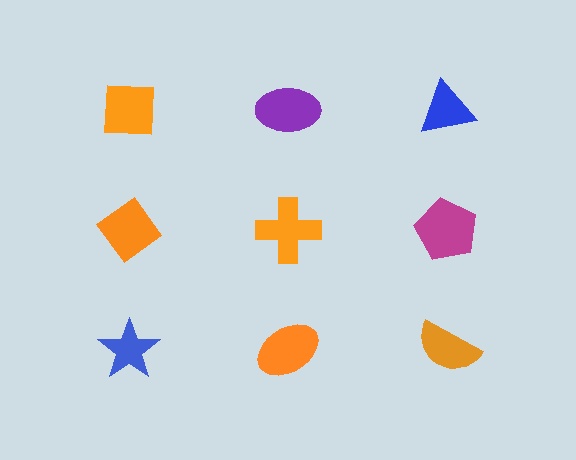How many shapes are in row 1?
3 shapes.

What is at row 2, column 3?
A magenta pentagon.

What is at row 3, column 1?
A blue star.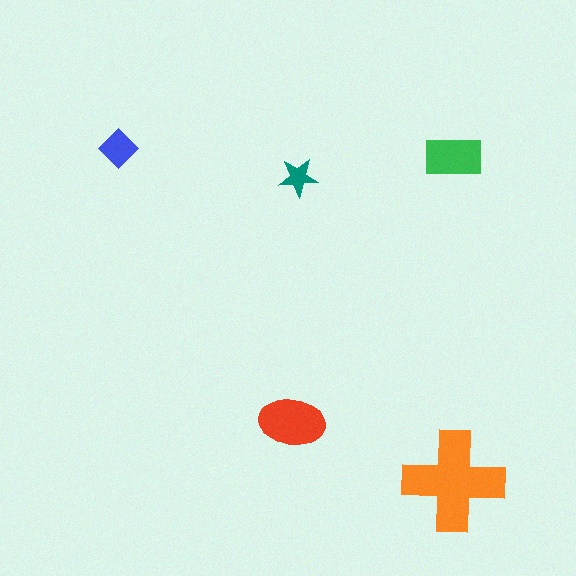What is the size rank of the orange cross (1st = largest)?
1st.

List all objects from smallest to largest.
The teal star, the blue diamond, the green rectangle, the red ellipse, the orange cross.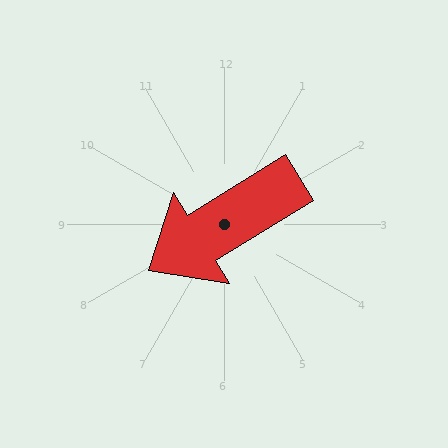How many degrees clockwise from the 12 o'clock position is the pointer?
Approximately 238 degrees.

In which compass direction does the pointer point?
Southwest.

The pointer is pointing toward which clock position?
Roughly 8 o'clock.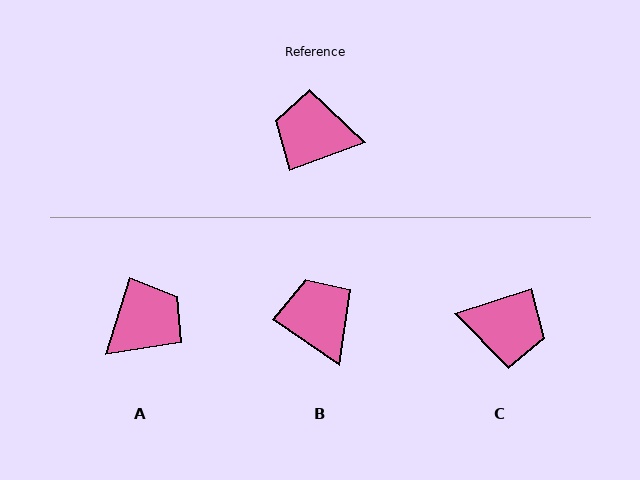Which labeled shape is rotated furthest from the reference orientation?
C, about 178 degrees away.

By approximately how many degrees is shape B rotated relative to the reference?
Approximately 55 degrees clockwise.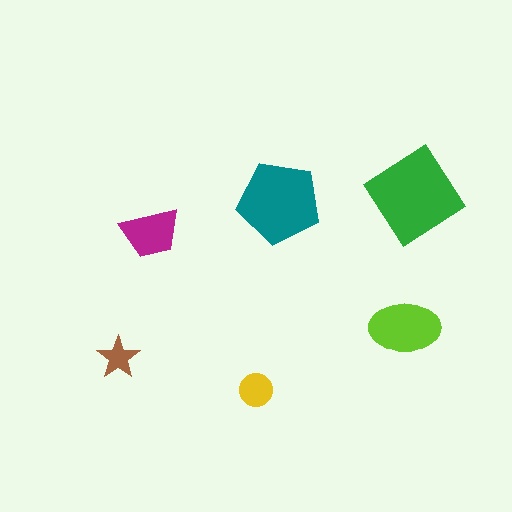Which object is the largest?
The green diamond.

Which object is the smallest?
The brown star.